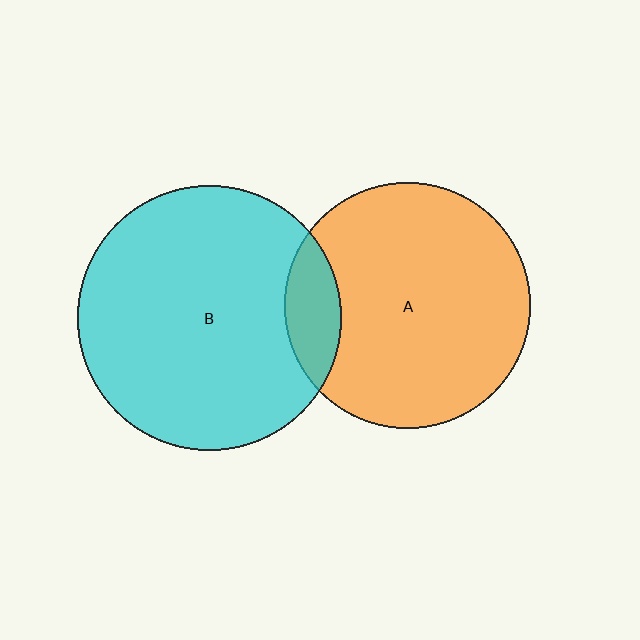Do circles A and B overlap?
Yes.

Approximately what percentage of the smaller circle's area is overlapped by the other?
Approximately 15%.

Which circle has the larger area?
Circle B (cyan).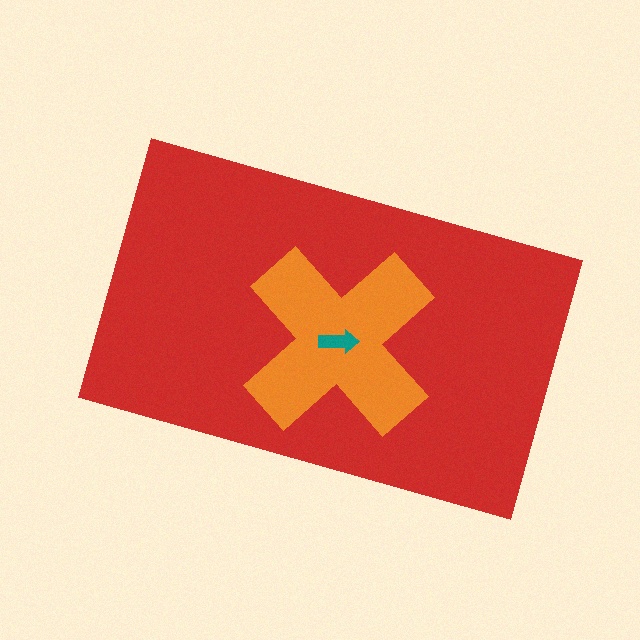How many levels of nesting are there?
3.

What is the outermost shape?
The red rectangle.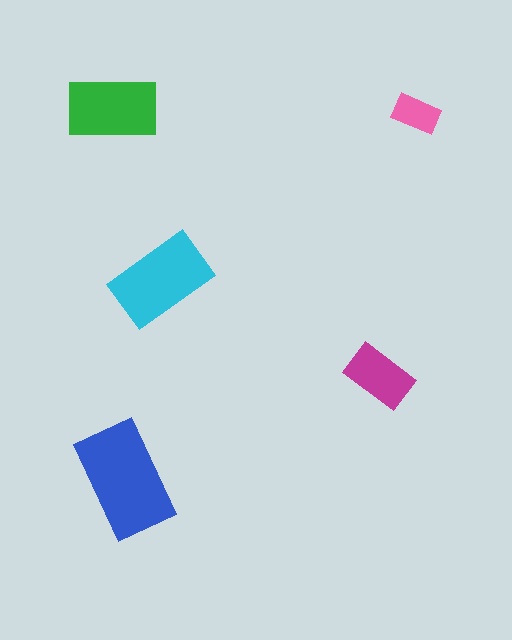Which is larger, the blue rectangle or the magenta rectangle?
The blue one.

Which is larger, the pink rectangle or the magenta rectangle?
The magenta one.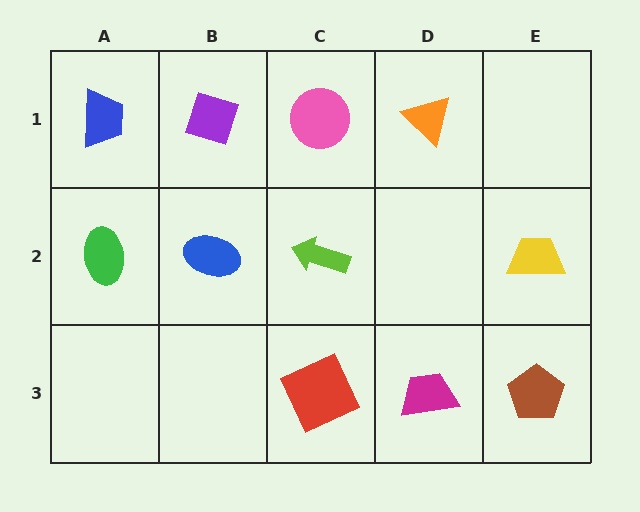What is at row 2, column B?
A blue ellipse.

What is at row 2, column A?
A green ellipse.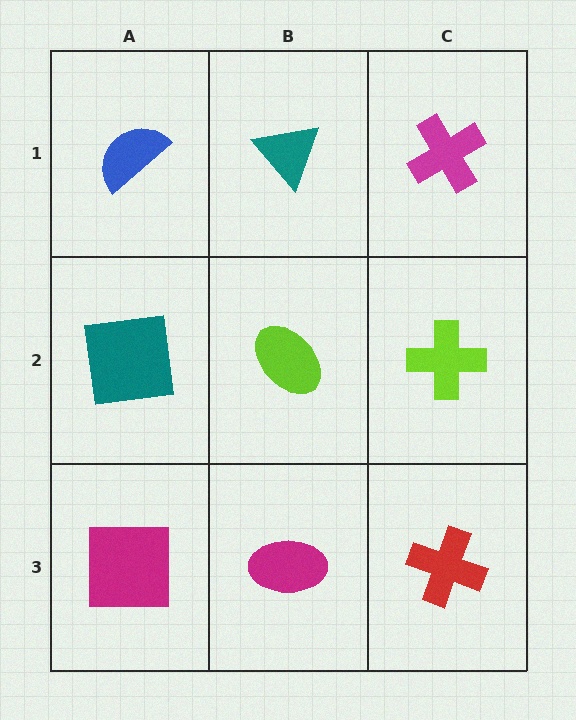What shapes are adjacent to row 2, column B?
A teal triangle (row 1, column B), a magenta ellipse (row 3, column B), a teal square (row 2, column A), a lime cross (row 2, column C).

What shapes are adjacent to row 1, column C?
A lime cross (row 2, column C), a teal triangle (row 1, column B).